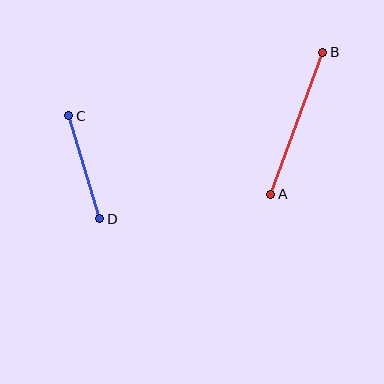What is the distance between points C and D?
The distance is approximately 108 pixels.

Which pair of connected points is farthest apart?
Points A and B are farthest apart.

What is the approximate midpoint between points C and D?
The midpoint is at approximately (84, 167) pixels.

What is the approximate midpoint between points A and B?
The midpoint is at approximately (297, 123) pixels.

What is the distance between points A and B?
The distance is approximately 151 pixels.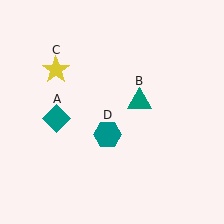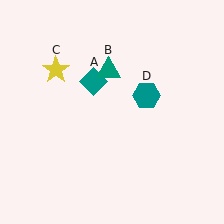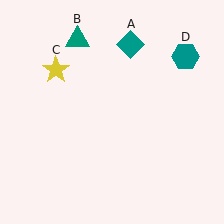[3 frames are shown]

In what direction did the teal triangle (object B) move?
The teal triangle (object B) moved up and to the left.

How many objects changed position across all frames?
3 objects changed position: teal diamond (object A), teal triangle (object B), teal hexagon (object D).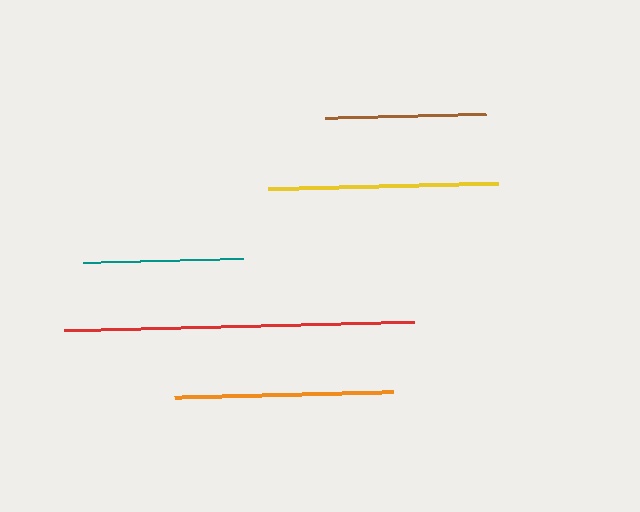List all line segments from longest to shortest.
From longest to shortest: red, yellow, orange, brown, teal.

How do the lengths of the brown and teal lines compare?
The brown and teal lines are approximately the same length.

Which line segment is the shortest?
The teal line is the shortest at approximately 160 pixels.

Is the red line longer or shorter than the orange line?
The red line is longer than the orange line.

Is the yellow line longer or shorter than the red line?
The red line is longer than the yellow line.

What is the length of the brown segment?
The brown segment is approximately 161 pixels long.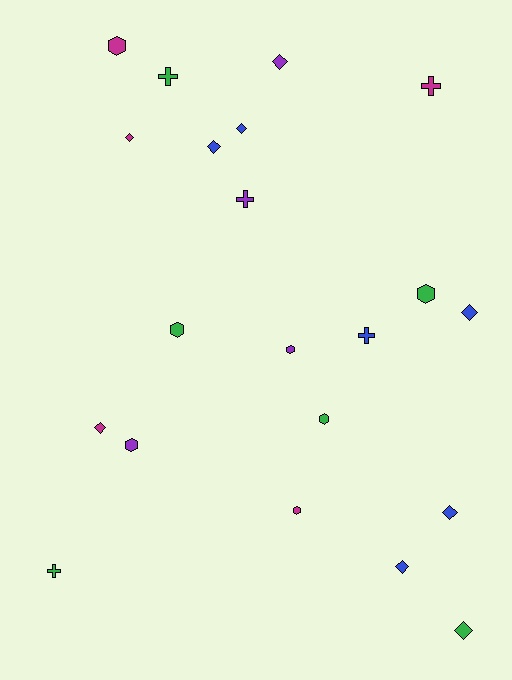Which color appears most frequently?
Blue, with 6 objects.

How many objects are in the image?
There are 21 objects.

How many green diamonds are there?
There is 1 green diamond.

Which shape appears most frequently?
Diamond, with 9 objects.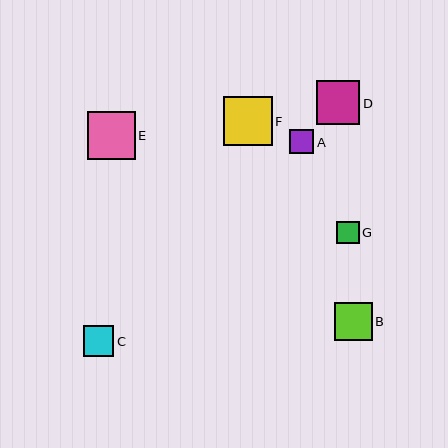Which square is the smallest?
Square G is the smallest with a size of approximately 23 pixels.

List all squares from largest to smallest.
From largest to smallest: F, E, D, B, C, A, G.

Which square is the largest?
Square F is the largest with a size of approximately 49 pixels.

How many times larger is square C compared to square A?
Square C is approximately 1.3 times the size of square A.